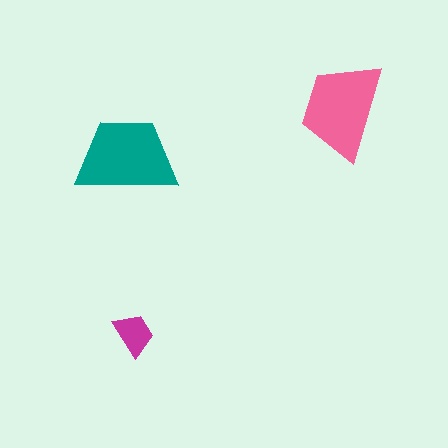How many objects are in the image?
There are 3 objects in the image.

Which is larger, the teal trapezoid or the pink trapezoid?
The teal one.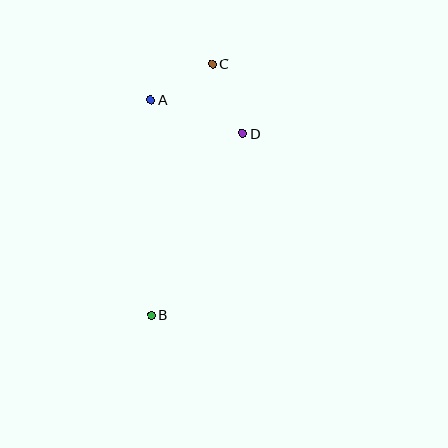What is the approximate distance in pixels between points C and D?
The distance between C and D is approximately 76 pixels.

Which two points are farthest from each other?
Points B and C are farthest from each other.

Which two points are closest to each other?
Points A and C are closest to each other.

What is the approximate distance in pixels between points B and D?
The distance between B and D is approximately 203 pixels.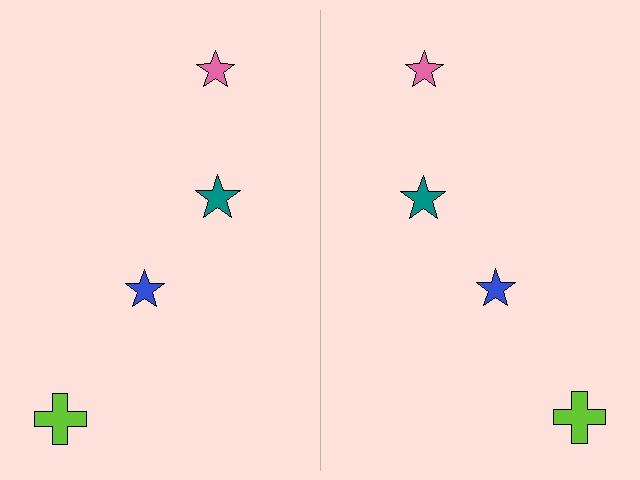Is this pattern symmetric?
Yes, this pattern has bilateral (reflection) symmetry.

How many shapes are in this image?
There are 8 shapes in this image.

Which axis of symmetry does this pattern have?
The pattern has a vertical axis of symmetry running through the center of the image.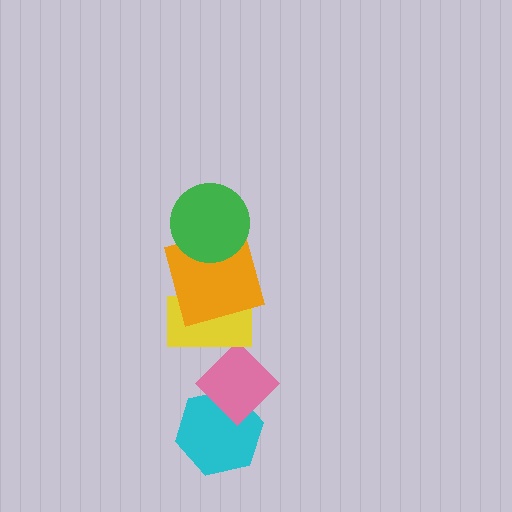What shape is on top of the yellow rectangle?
The orange square is on top of the yellow rectangle.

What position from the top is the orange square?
The orange square is 2nd from the top.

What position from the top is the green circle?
The green circle is 1st from the top.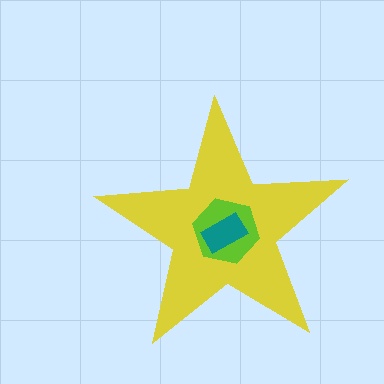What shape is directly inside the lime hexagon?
The teal rectangle.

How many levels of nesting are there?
3.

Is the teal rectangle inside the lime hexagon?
Yes.